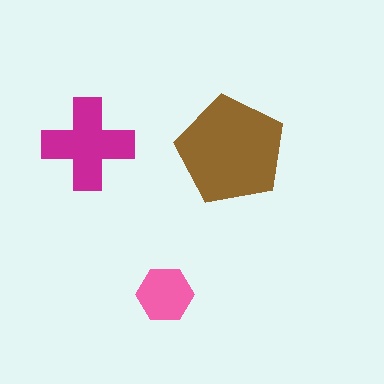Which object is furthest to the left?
The magenta cross is leftmost.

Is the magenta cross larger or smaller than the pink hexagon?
Larger.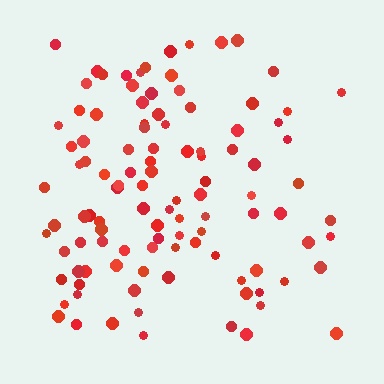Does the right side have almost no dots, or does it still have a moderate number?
Still a moderate number, just noticeably fewer than the left.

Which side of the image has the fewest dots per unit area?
The right.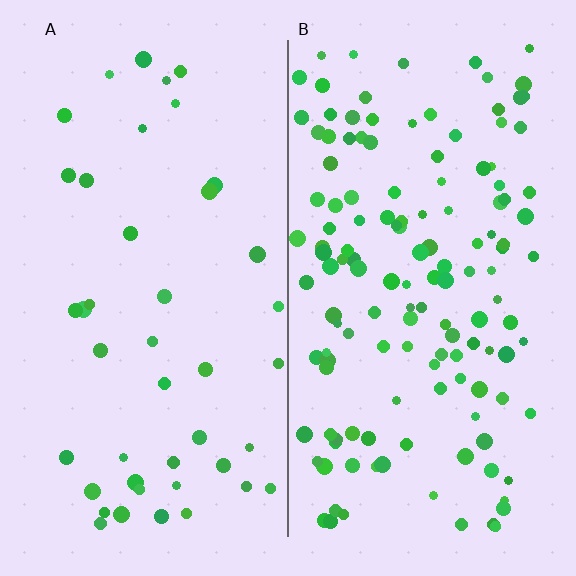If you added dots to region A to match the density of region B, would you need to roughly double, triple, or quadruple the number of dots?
Approximately triple.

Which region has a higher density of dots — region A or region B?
B (the right).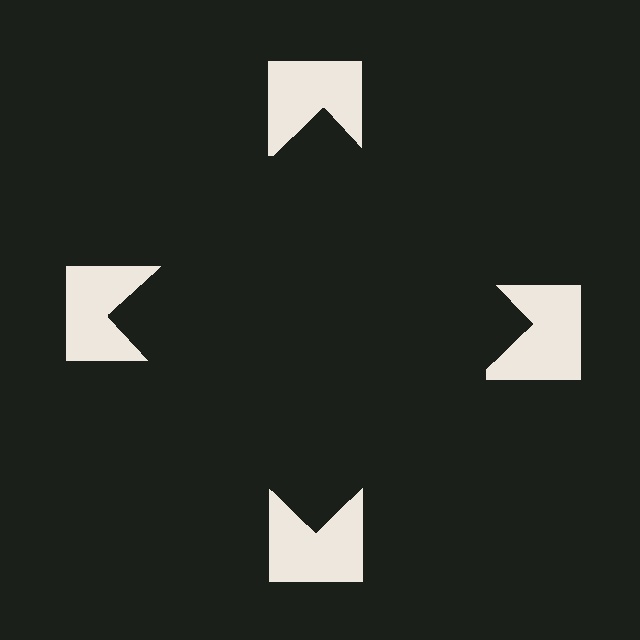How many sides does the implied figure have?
4 sides.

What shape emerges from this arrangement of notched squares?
An illusory square — its edges are inferred from the aligned wedge cuts in the notched squares, not physically drawn.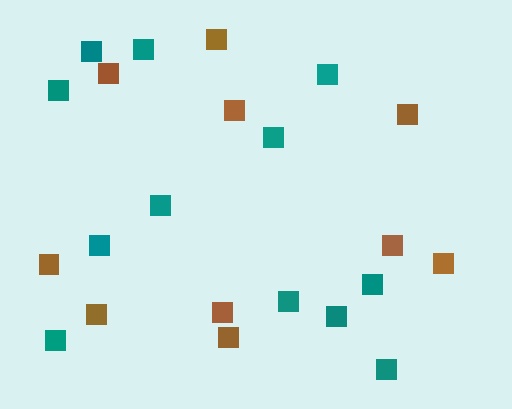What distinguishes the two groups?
There are 2 groups: one group of teal squares (12) and one group of brown squares (10).